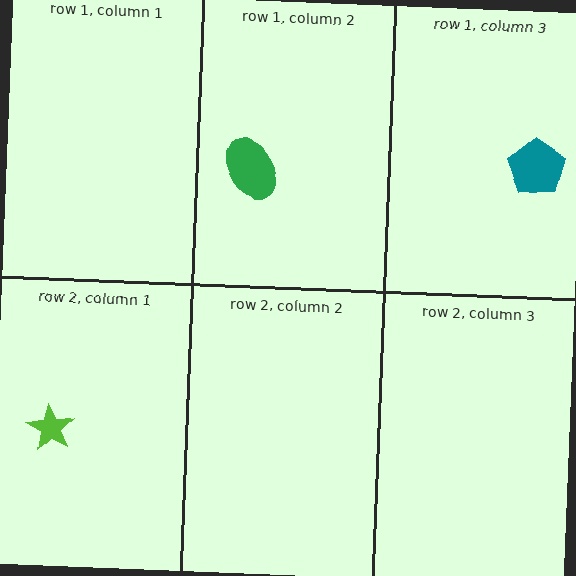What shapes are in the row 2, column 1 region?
The lime star.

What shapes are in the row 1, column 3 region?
The teal pentagon.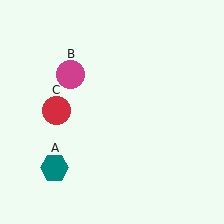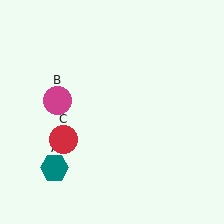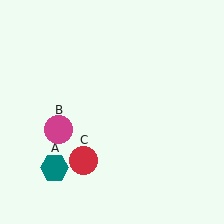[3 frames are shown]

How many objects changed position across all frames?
2 objects changed position: magenta circle (object B), red circle (object C).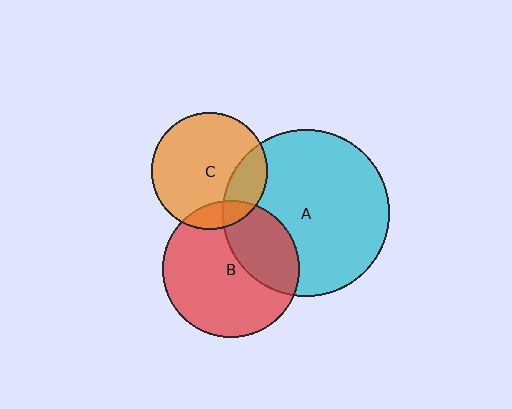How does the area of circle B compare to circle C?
Approximately 1.4 times.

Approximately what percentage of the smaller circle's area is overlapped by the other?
Approximately 35%.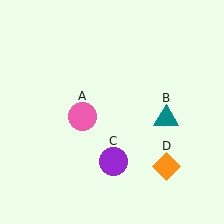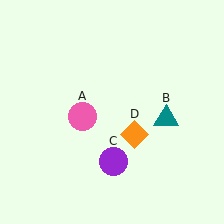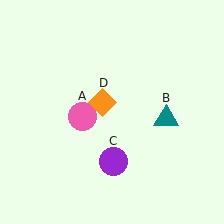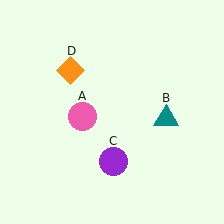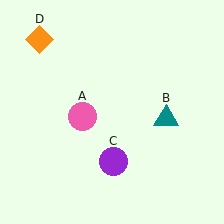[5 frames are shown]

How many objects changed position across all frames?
1 object changed position: orange diamond (object D).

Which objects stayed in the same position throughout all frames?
Pink circle (object A) and teal triangle (object B) and purple circle (object C) remained stationary.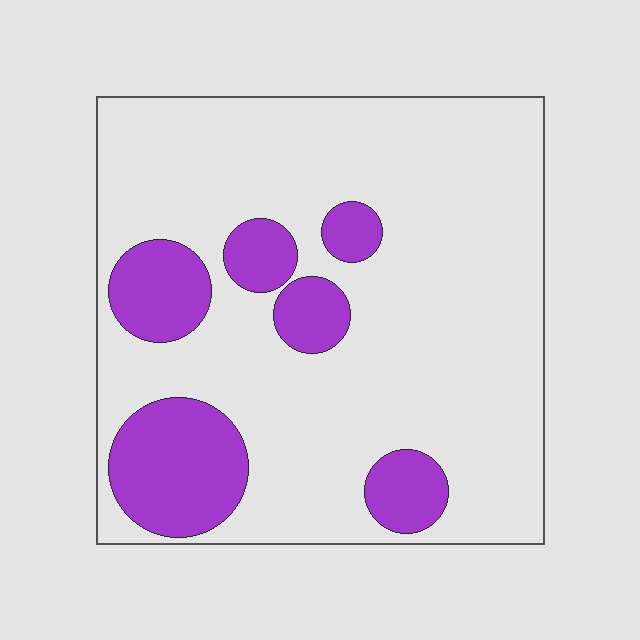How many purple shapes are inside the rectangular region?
6.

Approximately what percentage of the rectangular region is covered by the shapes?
Approximately 20%.